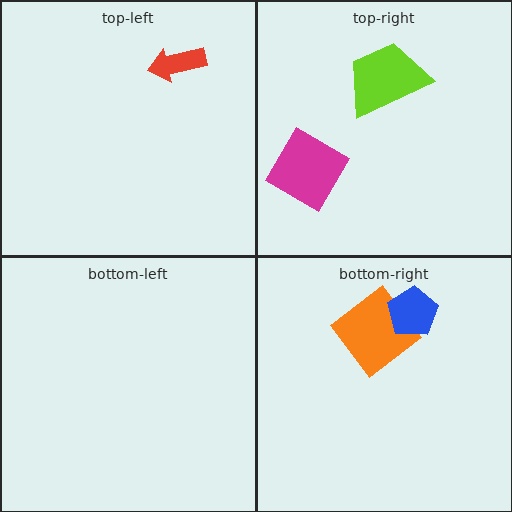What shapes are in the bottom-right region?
The orange diamond, the blue pentagon.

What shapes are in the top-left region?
The red arrow.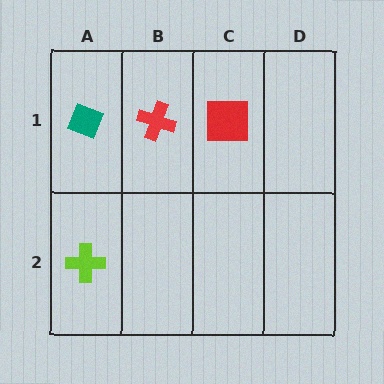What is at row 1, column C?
A red square.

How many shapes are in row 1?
3 shapes.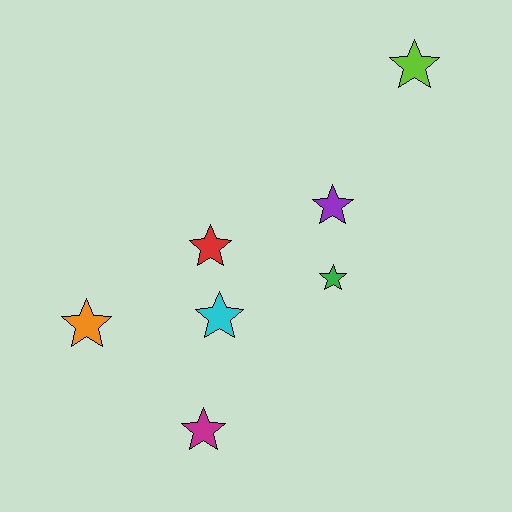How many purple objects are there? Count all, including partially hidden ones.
There is 1 purple object.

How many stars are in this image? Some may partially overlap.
There are 7 stars.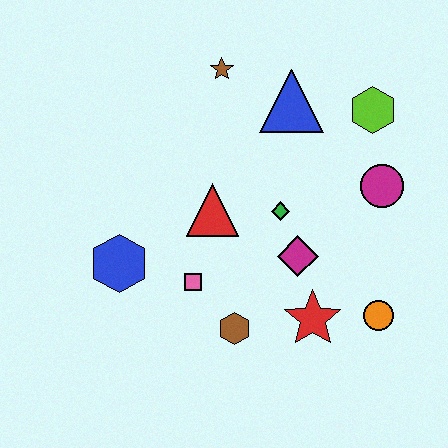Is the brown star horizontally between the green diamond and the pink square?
Yes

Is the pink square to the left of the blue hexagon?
No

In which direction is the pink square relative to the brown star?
The pink square is below the brown star.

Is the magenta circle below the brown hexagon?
No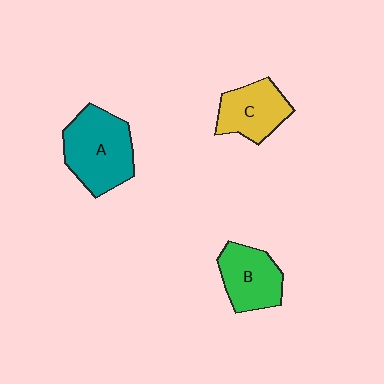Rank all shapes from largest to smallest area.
From largest to smallest: A (teal), B (green), C (yellow).